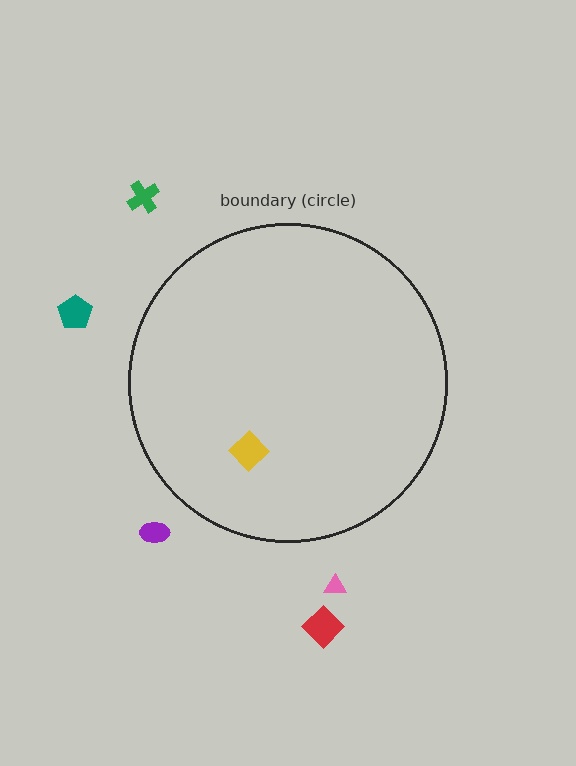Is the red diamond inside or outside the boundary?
Outside.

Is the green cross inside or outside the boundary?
Outside.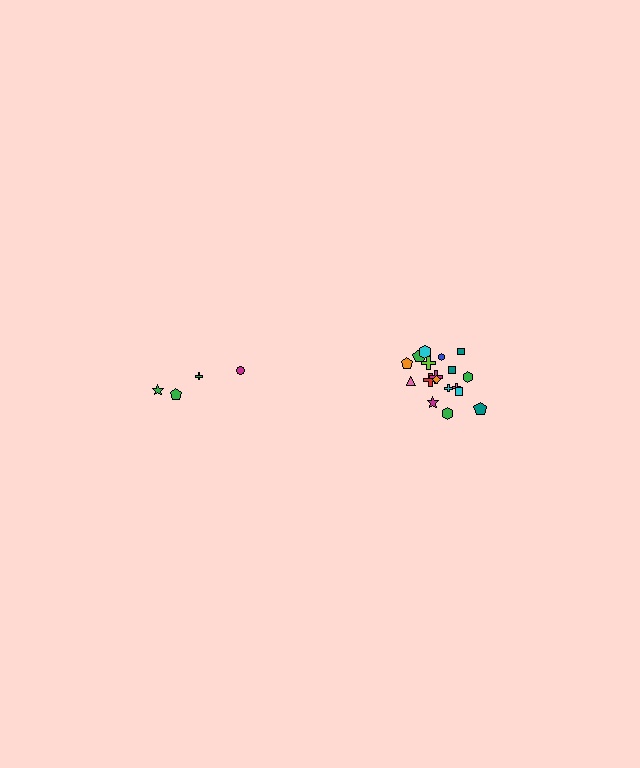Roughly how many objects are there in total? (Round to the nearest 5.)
Roughly 20 objects in total.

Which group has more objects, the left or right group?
The right group.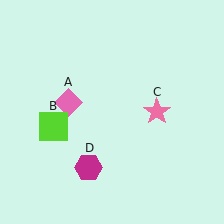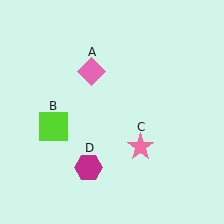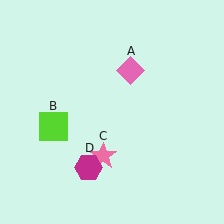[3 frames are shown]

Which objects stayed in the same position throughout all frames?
Lime square (object B) and magenta hexagon (object D) remained stationary.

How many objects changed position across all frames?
2 objects changed position: pink diamond (object A), pink star (object C).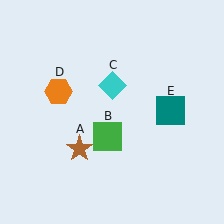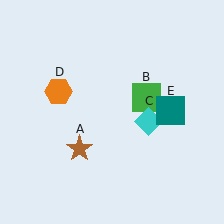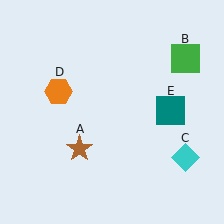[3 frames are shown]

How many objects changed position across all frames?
2 objects changed position: green square (object B), cyan diamond (object C).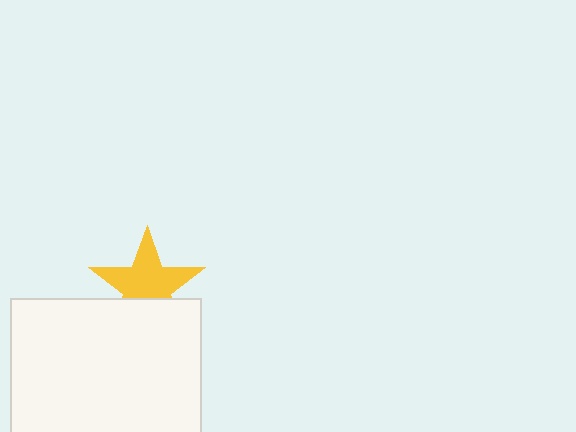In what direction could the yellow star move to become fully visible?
The yellow star could move up. That would shift it out from behind the white rectangle entirely.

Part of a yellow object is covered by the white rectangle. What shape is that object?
It is a star.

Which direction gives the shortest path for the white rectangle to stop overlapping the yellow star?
Moving down gives the shortest separation.